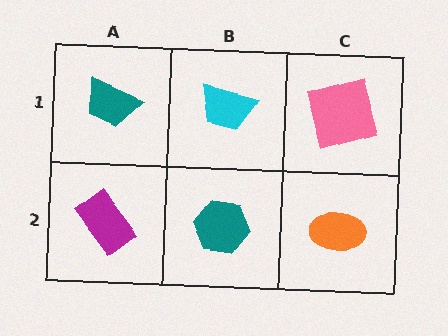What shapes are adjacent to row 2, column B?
A cyan trapezoid (row 1, column B), a magenta rectangle (row 2, column A), an orange ellipse (row 2, column C).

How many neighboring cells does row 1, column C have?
2.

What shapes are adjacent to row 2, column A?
A teal trapezoid (row 1, column A), a teal hexagon (row 2, column B).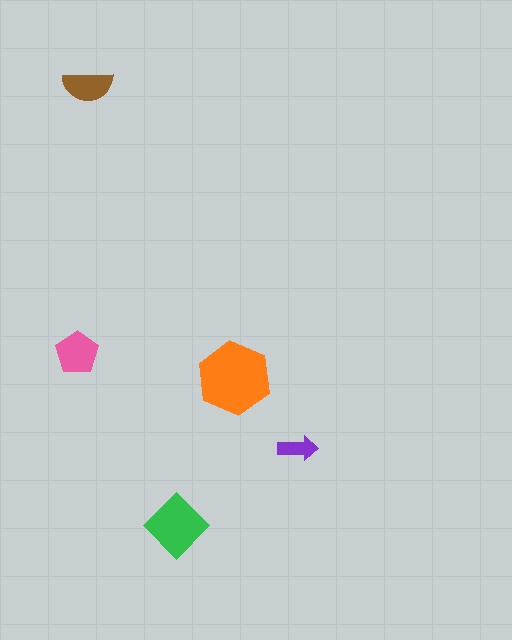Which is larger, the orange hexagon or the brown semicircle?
The orange hexagon.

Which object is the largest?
The orange hexagon.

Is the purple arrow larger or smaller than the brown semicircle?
Smaller.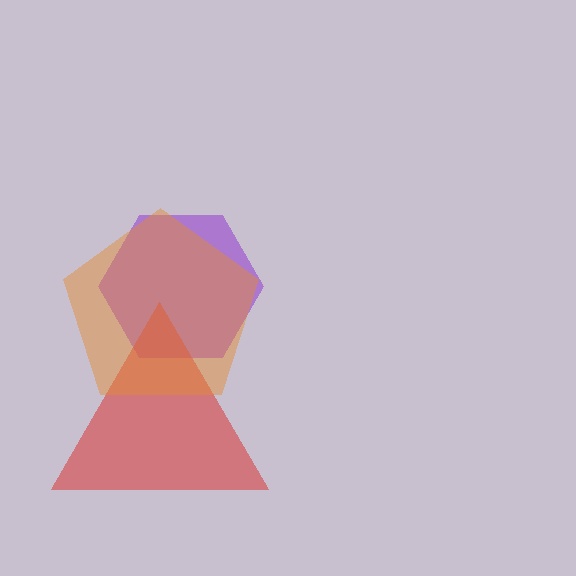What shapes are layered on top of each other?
The layered shapes are: a purple hexagon, a red triangle, an orange pentagon.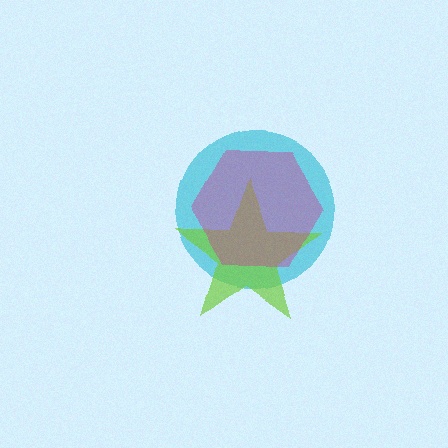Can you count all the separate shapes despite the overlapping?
Yes, there are 3 separate shapes.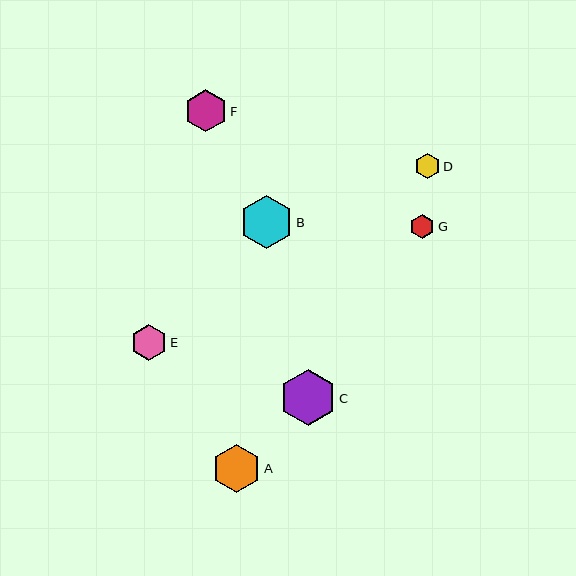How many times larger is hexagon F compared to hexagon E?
Hexagon F is approximately 1.2 times the size of hexagon E.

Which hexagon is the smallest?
Hexagon D is the smallest with a size of approximately 25 pixels.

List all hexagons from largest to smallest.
From largest to smallest: C, B, A, F, E, G, D.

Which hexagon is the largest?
Hexagon C is the largest with a size of approximately 57 pixels.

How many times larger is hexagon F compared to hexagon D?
Hexagon F is approximately 1.7 times the size of hexagon D.